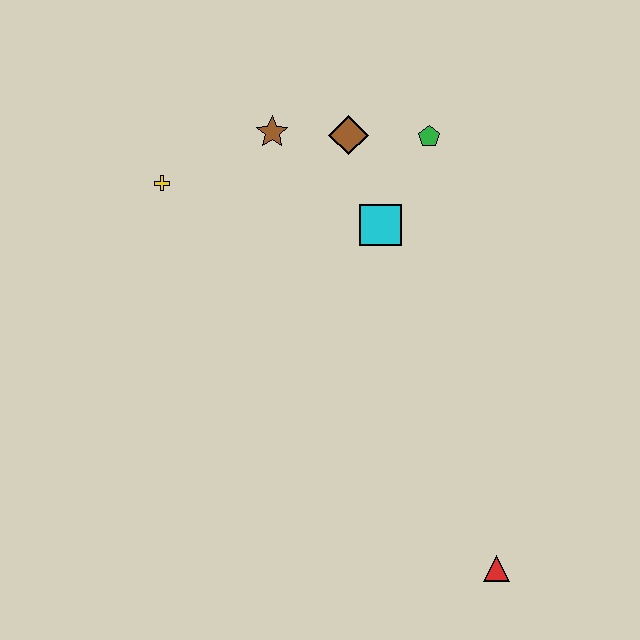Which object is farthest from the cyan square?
The red triangle is farthest from the cyan square.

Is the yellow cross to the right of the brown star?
No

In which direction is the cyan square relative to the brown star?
The cyan square is to the right of the brown star.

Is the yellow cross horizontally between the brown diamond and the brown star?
No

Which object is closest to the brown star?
The brown diamond is closest to the brown star.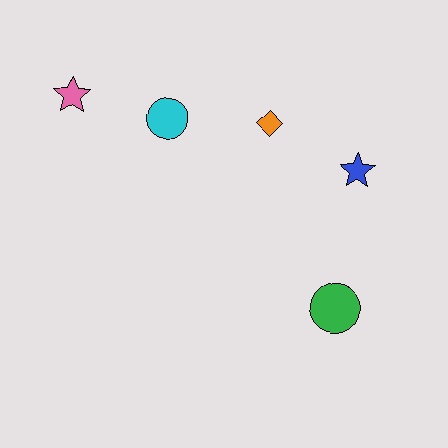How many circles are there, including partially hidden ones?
There are 2 circles.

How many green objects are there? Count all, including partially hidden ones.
There is 1 green object.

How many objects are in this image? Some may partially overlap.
There are 5 objects.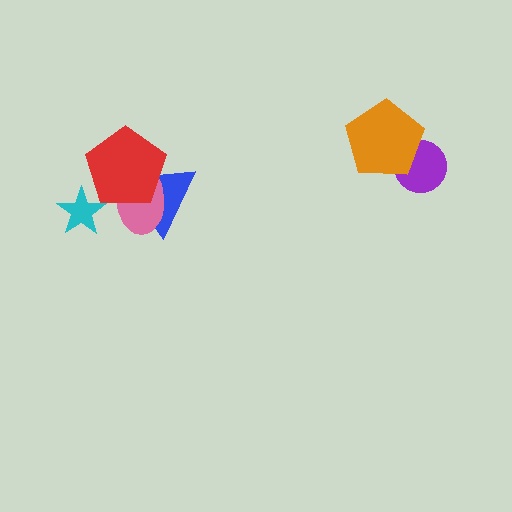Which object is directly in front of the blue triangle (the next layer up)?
The pink ellipse is directly in front of the blue triangle.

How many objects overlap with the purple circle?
1 object overlaps with the purple circle.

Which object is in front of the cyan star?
The red pentagon is in front of the cyan star.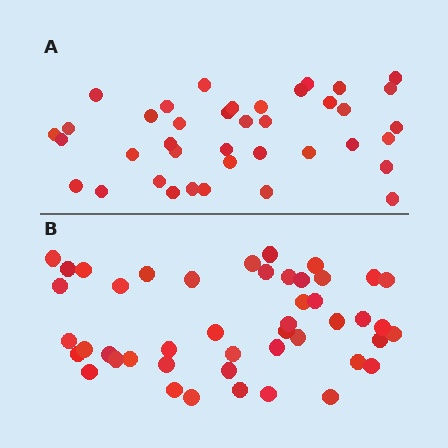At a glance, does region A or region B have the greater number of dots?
Region B (the bottom region) has more dots.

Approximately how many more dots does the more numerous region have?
Region B has roughly 8 or so more dots than region A.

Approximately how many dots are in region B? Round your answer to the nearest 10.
About 50 dots. (The exact count is 46, which rounds to 50.)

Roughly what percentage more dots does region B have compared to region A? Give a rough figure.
About 20% more.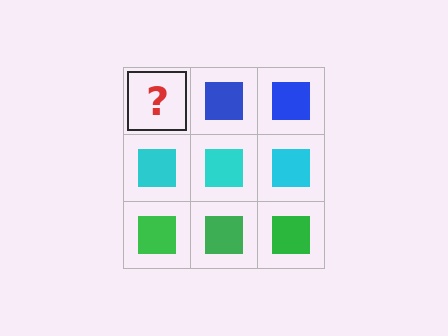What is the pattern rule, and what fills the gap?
The rule is that each row has a consistent color. The gap should be filled with a blue square.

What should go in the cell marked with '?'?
The missing cell should contain a blue square.